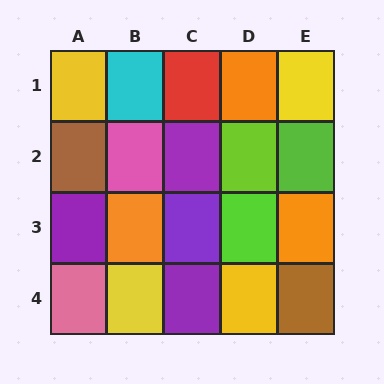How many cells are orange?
3 cells are orange.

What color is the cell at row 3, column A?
Purple.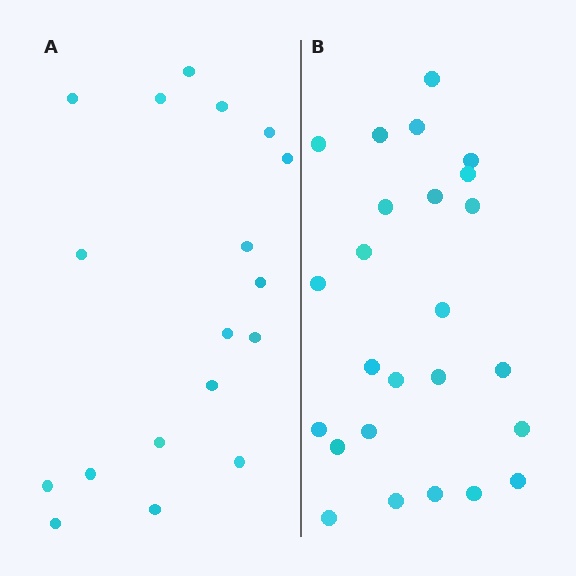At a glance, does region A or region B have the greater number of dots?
Region B (the right region) has more dots.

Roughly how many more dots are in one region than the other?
Region B has roughly 8 or so more dots than region A.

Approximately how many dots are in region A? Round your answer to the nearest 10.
About 20 dots. (The exact count is 18, which rounds to 20.)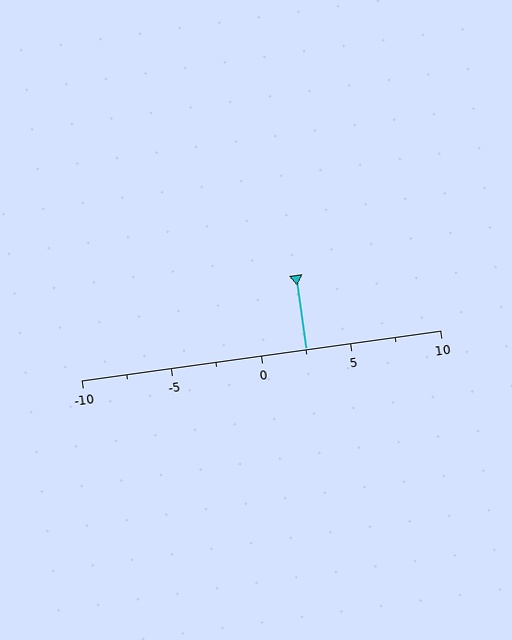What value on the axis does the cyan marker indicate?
The marker indicates approximately 2.5.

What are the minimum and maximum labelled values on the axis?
The axis runs from -10 to 10.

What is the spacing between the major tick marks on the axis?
The major ticks are spaced 5 apart.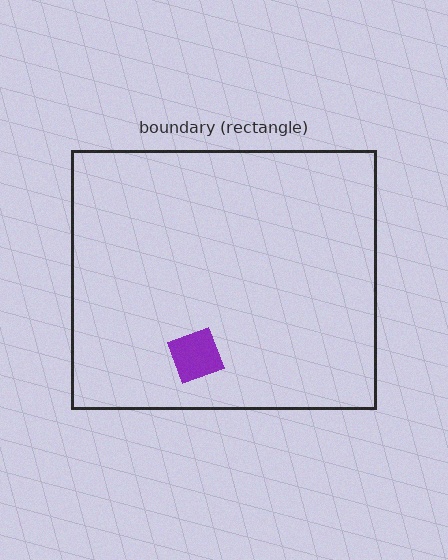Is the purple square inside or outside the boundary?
Inside.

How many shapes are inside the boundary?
1 inside, 0 outside.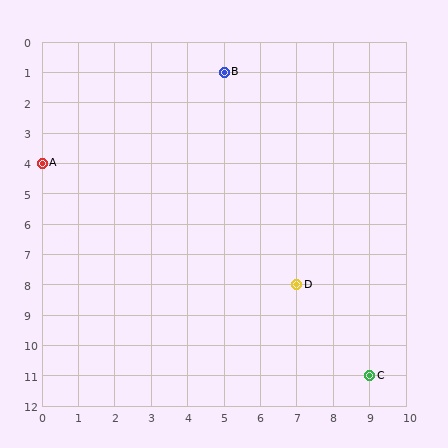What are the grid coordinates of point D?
Point D is at grid coordinates (7, 8).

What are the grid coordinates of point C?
Point C is at grid coordinates (9, 11).